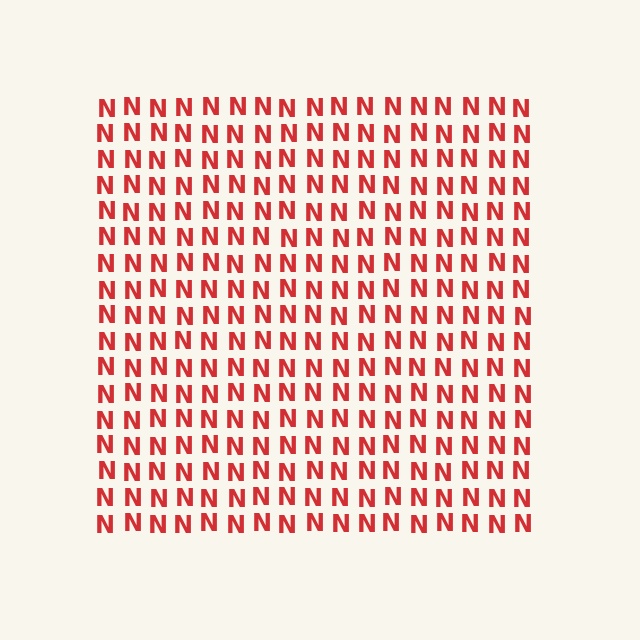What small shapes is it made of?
It is made of small letter N's.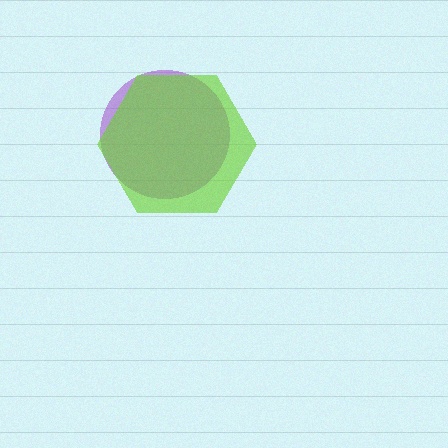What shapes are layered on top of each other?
The layered shapes are: a purple circle, a lime hexagon.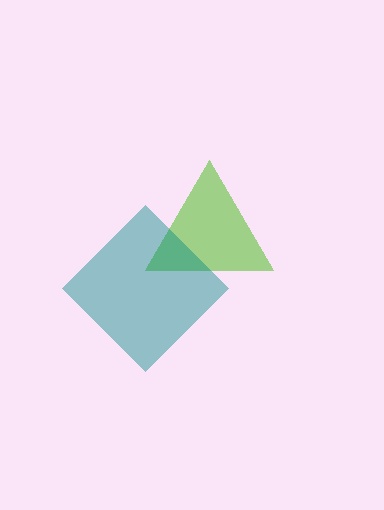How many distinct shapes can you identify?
There are 2 distinct shapes: a lime triangle, a teal diamond.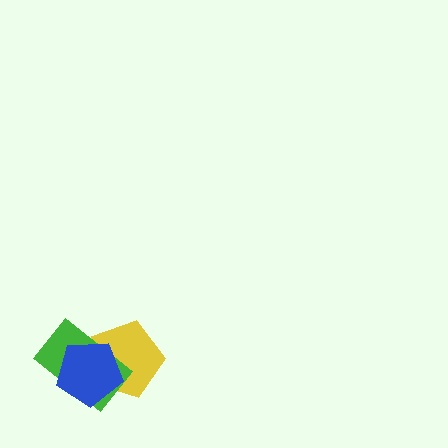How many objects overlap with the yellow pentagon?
2 objects overlap with the yellow pentagon.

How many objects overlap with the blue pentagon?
2 objects overlap with the blue pentagon.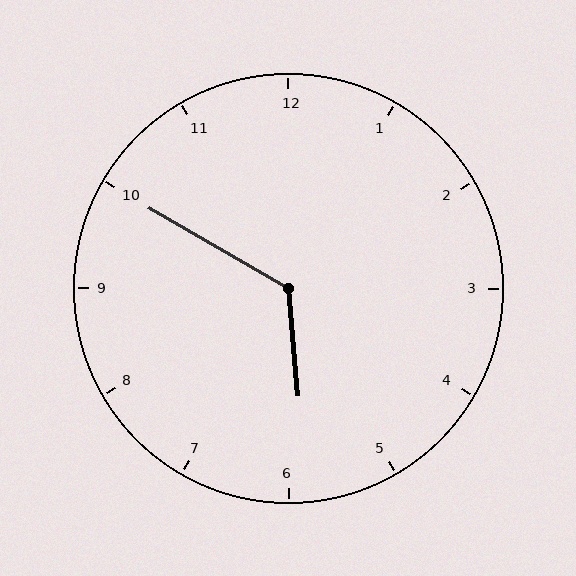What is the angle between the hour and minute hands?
Approximately 125 degrees.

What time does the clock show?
5:50.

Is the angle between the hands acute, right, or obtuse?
It is obtuse.